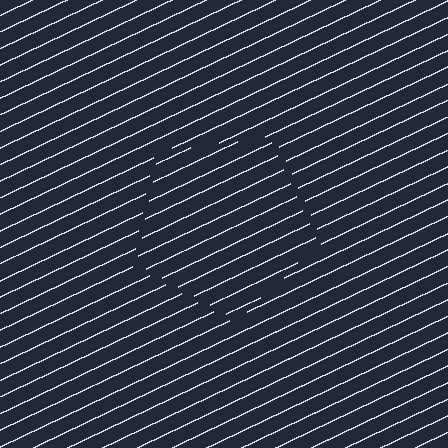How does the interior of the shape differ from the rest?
The interior of the shape contains the same grating, shifted by half a period — the contour is defined by the phase discontinuity where line-ends from the inner and outer gratings abut.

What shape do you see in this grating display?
An illusory pentagon. The interior of the shape contains the same grating, shifted by half a period — the contour is defined by the phase discontinuity where line-ends from the inner and outer gratings abut.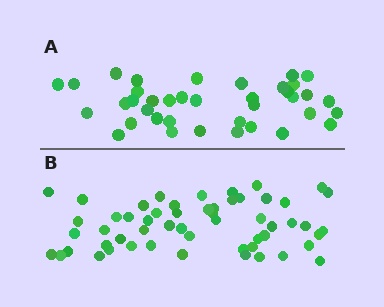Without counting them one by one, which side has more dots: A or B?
Region B (the bottom region) has more dots.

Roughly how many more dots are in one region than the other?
Region B has approximately 15 more dots than region A.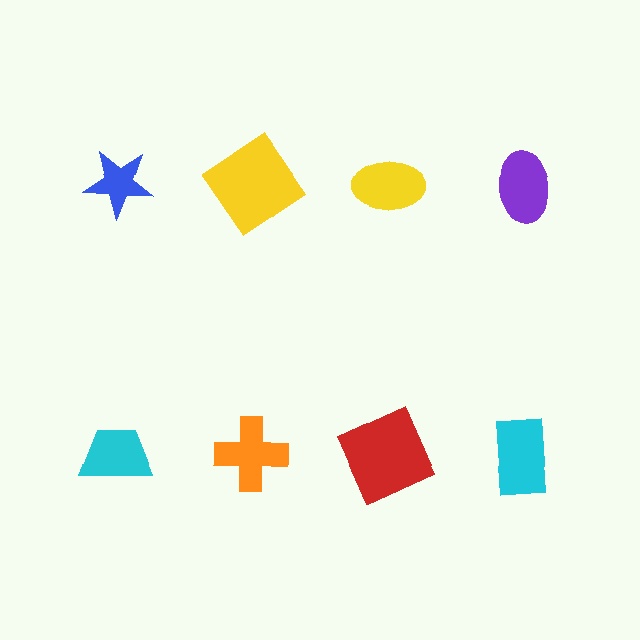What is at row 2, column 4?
A cyan rectangle.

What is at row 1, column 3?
A yellow ellipse.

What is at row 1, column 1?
A blue star.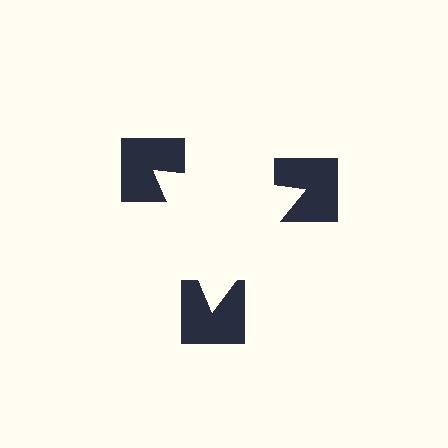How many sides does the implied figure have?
3 sides.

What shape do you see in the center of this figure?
An illusory triangle — its edges are inferred from the aligned wedge cuts in the notched squares, not physically drawn.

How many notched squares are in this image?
There are 3 — one at each vertex of the illusory triangle.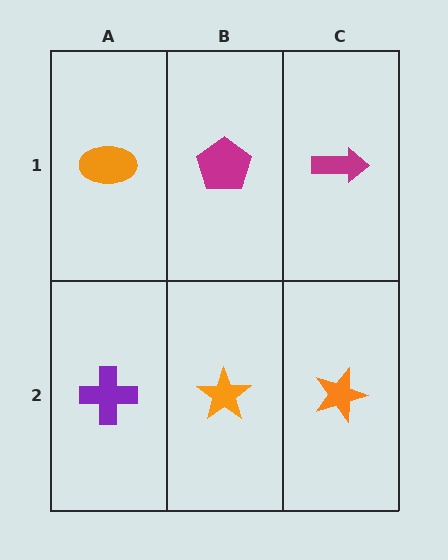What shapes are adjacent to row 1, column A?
A purple cross (row 2, column A), a magenta pentagon (row 1, column B).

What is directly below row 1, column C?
An orange star.